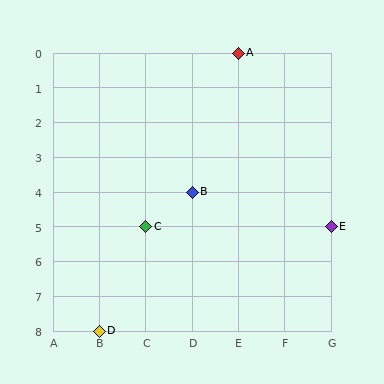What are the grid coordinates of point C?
Point C is at grid coordinates (C, 5).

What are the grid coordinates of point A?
Point A is at grid coordinates (E, 0).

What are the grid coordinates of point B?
Point B is at grid coordinates (D, 4).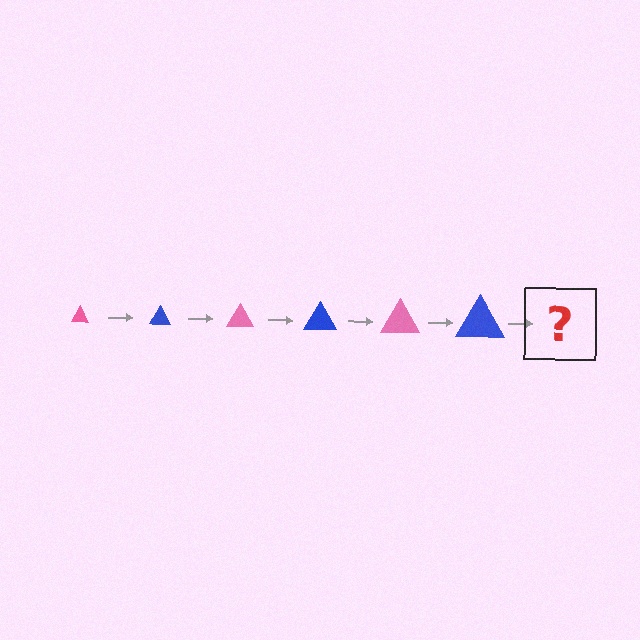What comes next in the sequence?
The next element should be a pink triangle, larger than the previous one.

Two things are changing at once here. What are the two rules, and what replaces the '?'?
The two rules are that the triangle grows larger each step and the color cycles through pink and blue. The '?' should be a pink triangle, larger than the previous one.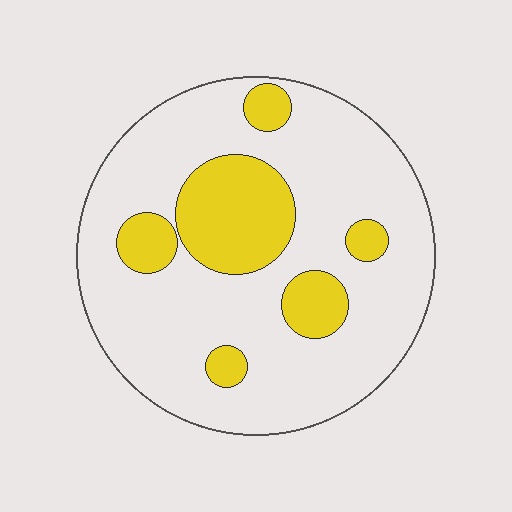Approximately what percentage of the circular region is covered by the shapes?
Approximately 25%.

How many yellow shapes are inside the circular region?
6.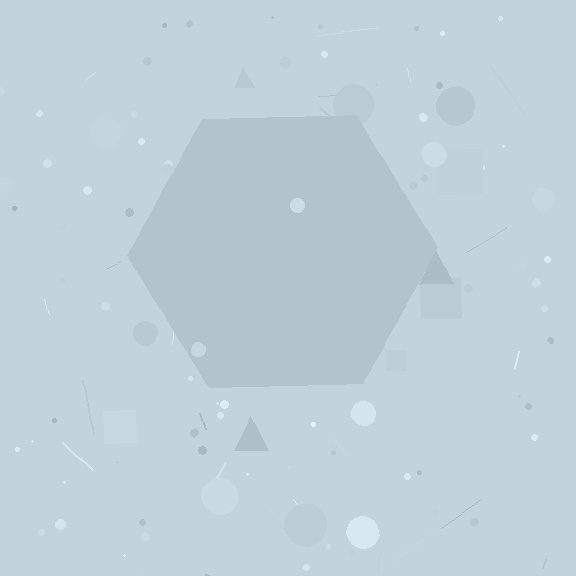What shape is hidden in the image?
A hexagon is hidden in the image.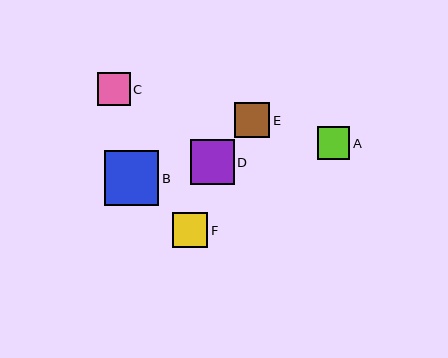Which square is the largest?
Square B is the largest with a size of approximately 54 pixels.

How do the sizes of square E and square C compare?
Square E and square C are approximately the same size.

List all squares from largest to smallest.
From largest to smallest: B, D, F, E, C, A.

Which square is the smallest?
Square A is the smallest with a size of approximately 32 pixels.